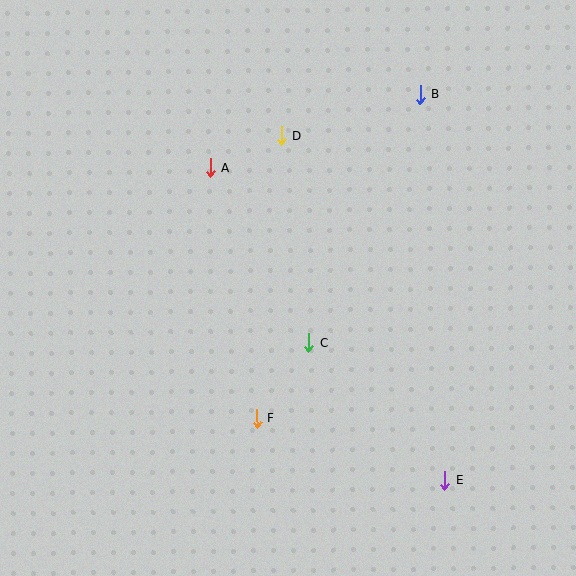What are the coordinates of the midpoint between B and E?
The midpoint between B and E is at (432, 288).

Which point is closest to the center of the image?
Point C at (308, 342) is closest to the center.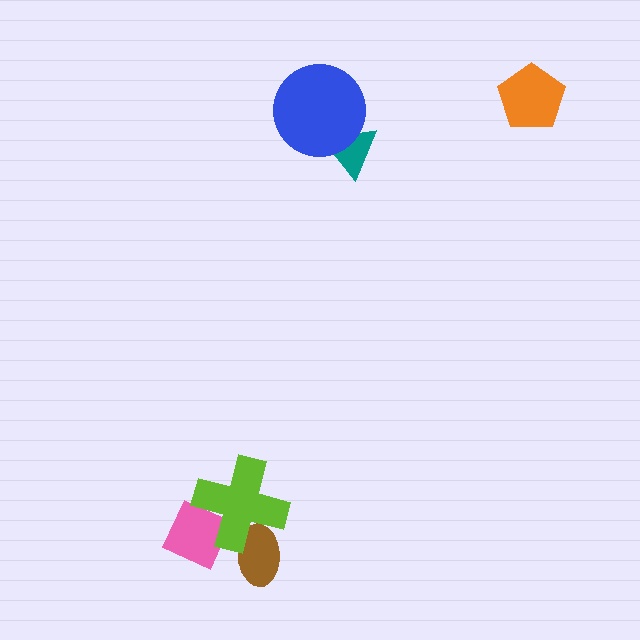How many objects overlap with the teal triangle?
1 object overlaps with the teal triangle.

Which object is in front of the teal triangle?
The blue circle is in front of the teal triangle.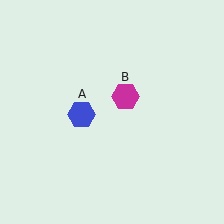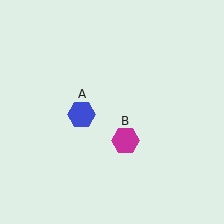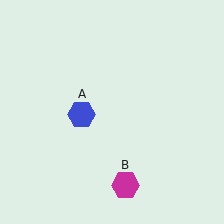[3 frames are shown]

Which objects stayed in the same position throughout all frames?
Blue hexagon (object A) remained stationary.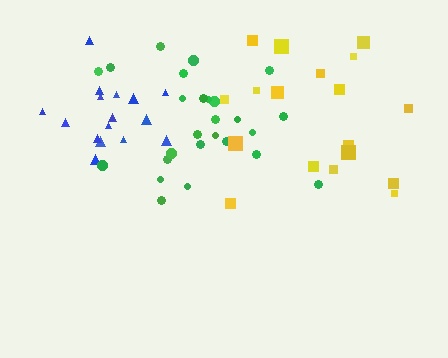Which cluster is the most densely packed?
Blue.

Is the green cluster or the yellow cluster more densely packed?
Green.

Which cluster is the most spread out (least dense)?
Yellow.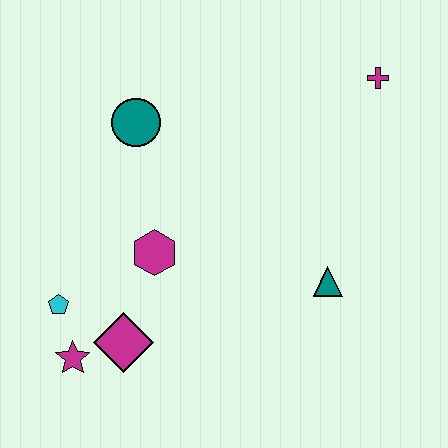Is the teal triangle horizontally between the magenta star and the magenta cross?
Yes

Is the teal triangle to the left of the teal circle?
No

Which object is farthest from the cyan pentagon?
The magenta cross is farthest from the cyan pentagon.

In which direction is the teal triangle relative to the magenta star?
The teal triangle is to the right of the magenta star.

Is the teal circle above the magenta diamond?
Yes